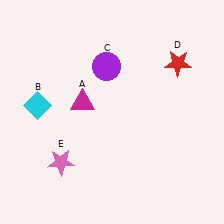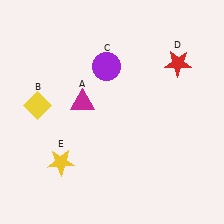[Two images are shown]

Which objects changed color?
B changed from cyan to yellow. E changed from pink to yellow.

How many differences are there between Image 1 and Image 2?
There are 2 differences between the two images.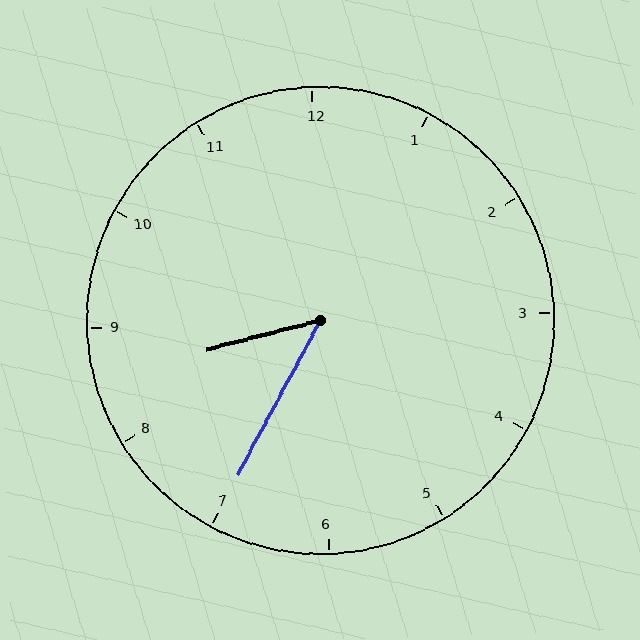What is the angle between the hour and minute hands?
Approximately 48 degrees.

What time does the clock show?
8:35.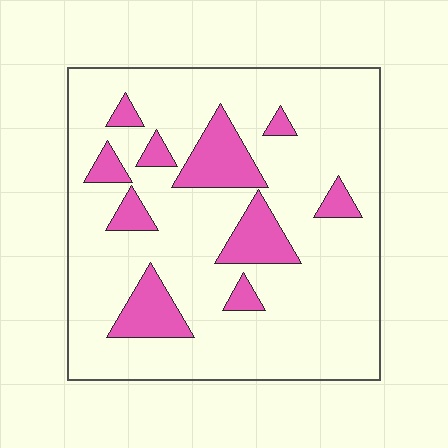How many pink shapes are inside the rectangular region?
10.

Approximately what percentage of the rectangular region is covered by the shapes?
Approximately 20%.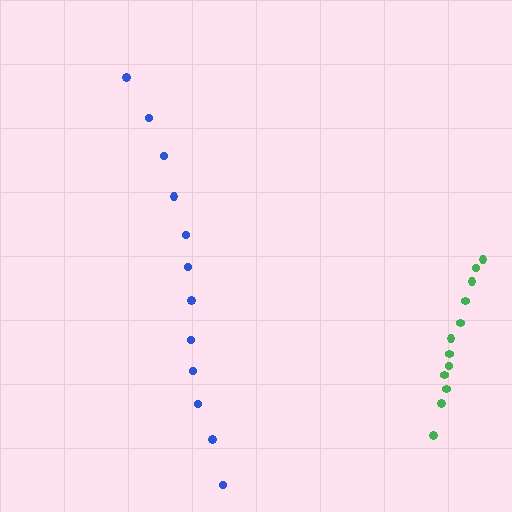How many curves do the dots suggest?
There are 2 distinct paths.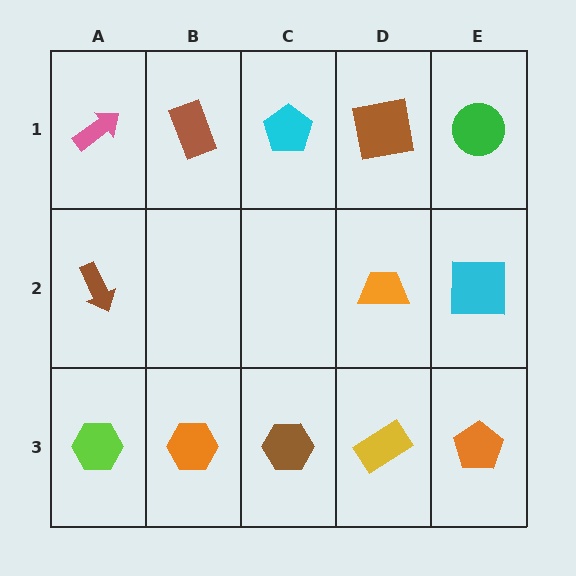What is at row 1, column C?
A cyan pentagon.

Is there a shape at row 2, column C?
No, that cell is empty.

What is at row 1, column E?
A green circle.